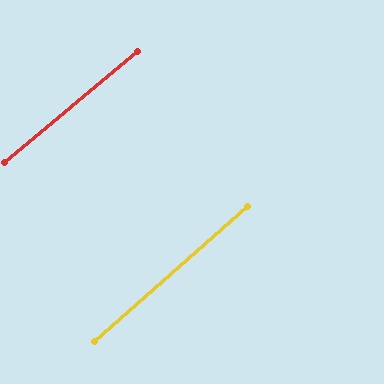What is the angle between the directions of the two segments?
Approximately 2 degrees.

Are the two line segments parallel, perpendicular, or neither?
Parallel — their directions differ by only 1.8°.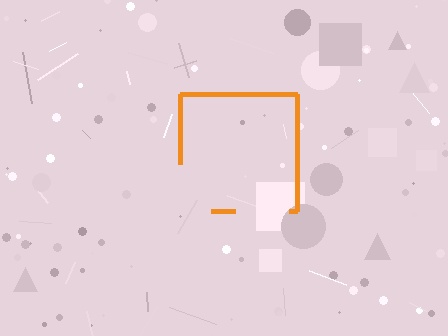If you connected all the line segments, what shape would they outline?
They would outline a square.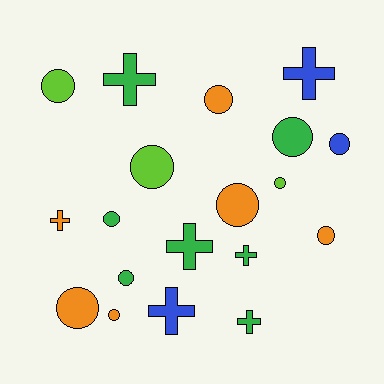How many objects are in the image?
There are 19 objects.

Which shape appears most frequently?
Circle, with 12 objects.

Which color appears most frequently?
Green, with 7 objects.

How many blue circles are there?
There is 1 blue circle.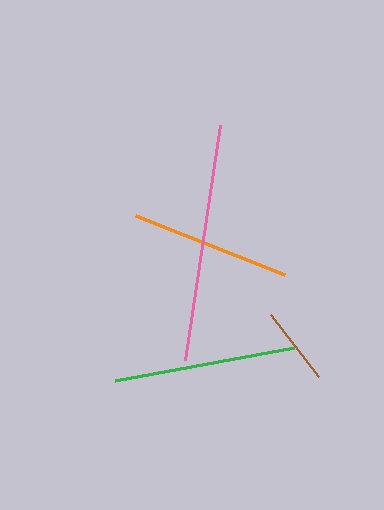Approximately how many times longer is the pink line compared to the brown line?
The pink line is approximately 3.0 times the length of the brown line.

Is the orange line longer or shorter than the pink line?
The pink line is longer than the orange line.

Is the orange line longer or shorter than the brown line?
The orange line is longer than the brown line.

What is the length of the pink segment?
The pink segment is approximately 237 pixels long.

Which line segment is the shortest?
The brown line is the shortest at approximately 79 pixels.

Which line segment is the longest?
The pink line is the longest at approximately 237 pixels.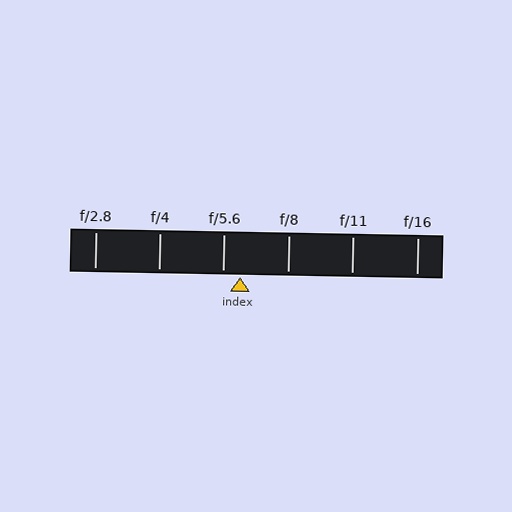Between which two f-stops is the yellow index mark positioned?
The index mark is between f/5.6 and f/8.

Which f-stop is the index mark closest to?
The index mark is closest to f/5.6.